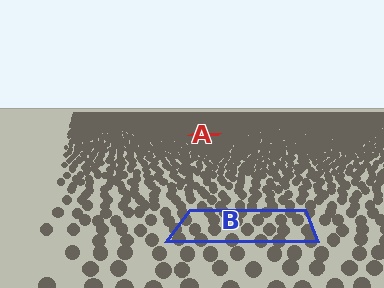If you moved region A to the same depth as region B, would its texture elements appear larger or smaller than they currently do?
They would appear larger. At a closer depth, the same texture elements are projected at a bigger on-screen size.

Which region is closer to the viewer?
Region B is closer. The texture elements there are larger and more spread out.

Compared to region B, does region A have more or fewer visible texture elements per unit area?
Region A has more texture elements per unit area — they are packed more densely because it is farther away.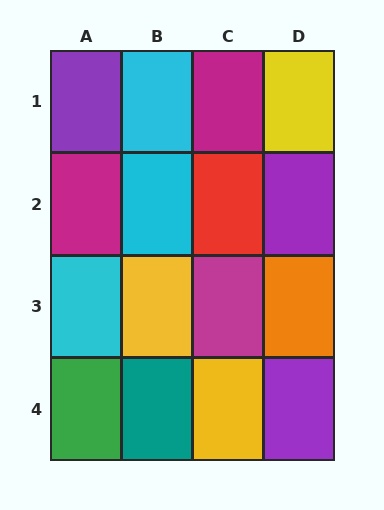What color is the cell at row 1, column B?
Cyan.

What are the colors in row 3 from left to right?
Cyan, yellow, magenta, orange.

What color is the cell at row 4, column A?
Green.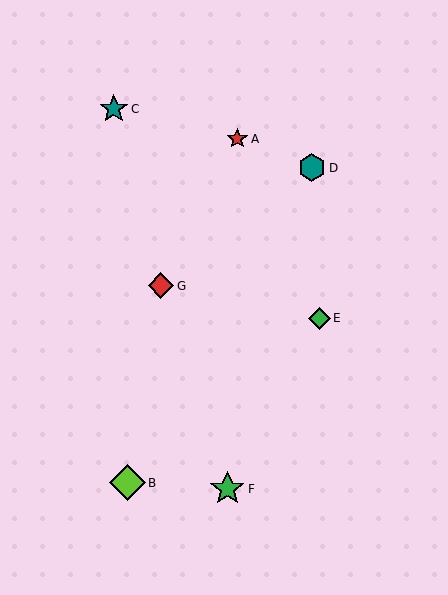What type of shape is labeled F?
Shape F is a green star.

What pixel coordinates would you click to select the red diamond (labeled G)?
Click at (161, 286) to select the red diamond G.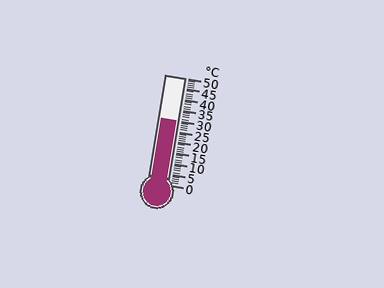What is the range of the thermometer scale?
The thermometer scale ranges from 0°C to 50°C.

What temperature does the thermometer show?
The thermometer shows approximately 30°C.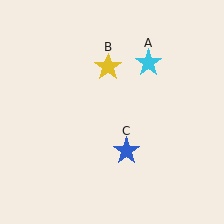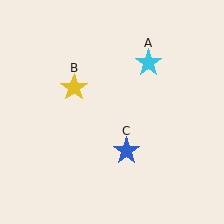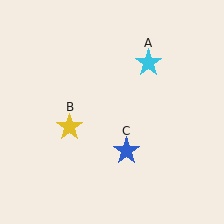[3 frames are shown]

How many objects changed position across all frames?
1 object changed position: yellow star (object B).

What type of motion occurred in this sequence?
The yellow star (object B) rotated counterclockwise around the center of the scene.